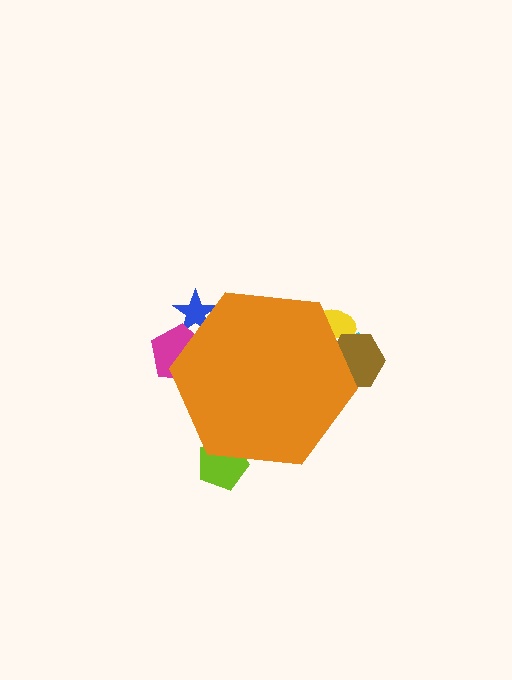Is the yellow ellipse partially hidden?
Yes, the yellow ellipse is partially hidden behind the orange hexagon.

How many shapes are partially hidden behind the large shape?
6 shapes are partially hidden.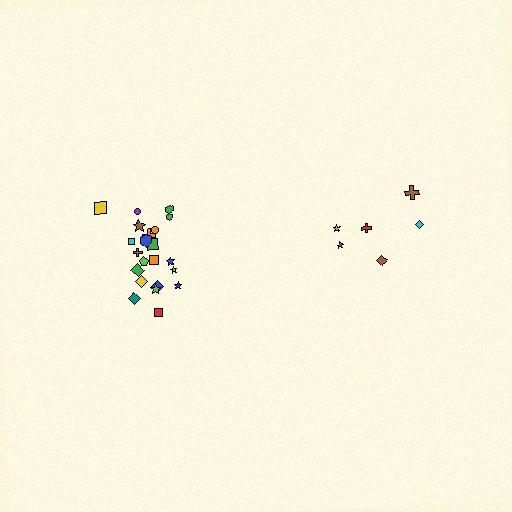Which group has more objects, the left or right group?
The left group.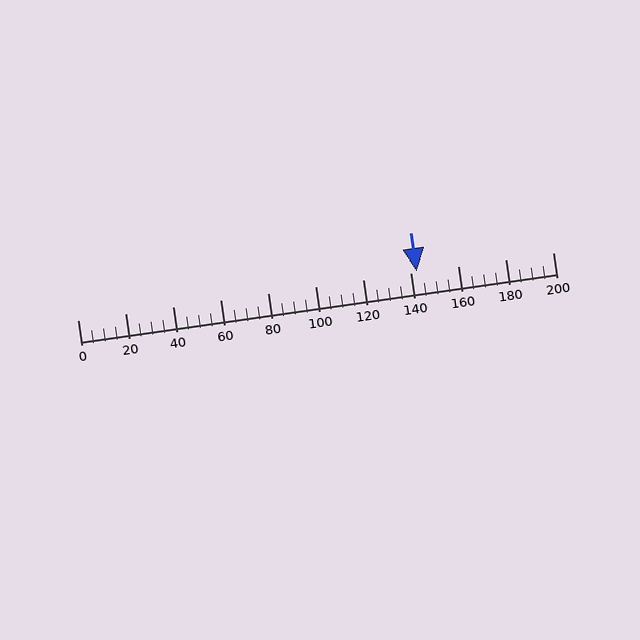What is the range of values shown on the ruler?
The ruler shows values from 0 to 200.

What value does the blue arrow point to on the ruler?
The blue arrow points to approximately 143.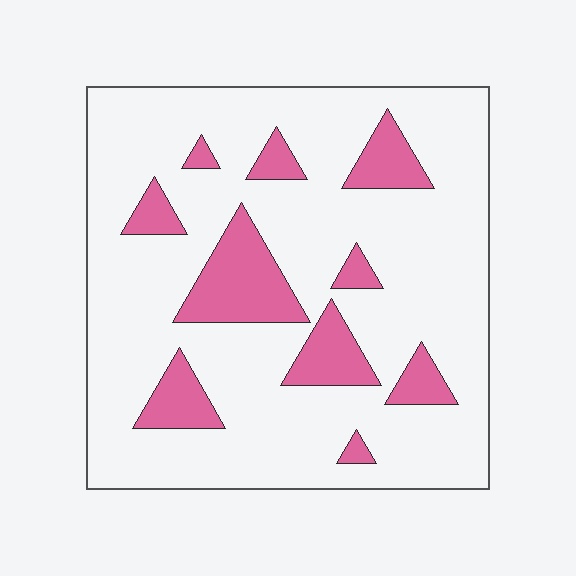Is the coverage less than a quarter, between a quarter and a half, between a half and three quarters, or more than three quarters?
Less than a quarter.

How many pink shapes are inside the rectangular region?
10.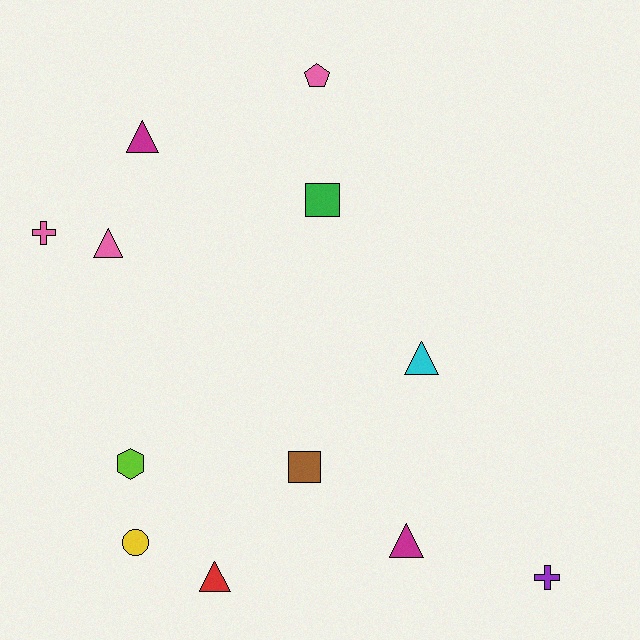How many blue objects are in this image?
There are no blue objects.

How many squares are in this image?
There are 2 squares.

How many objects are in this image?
There are 12 objects.